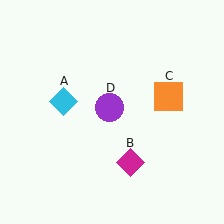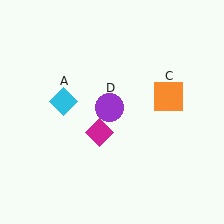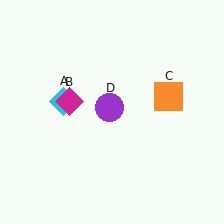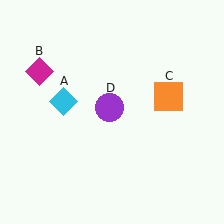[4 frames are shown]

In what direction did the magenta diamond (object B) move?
The magenta diamond (object B) moved up and to the left.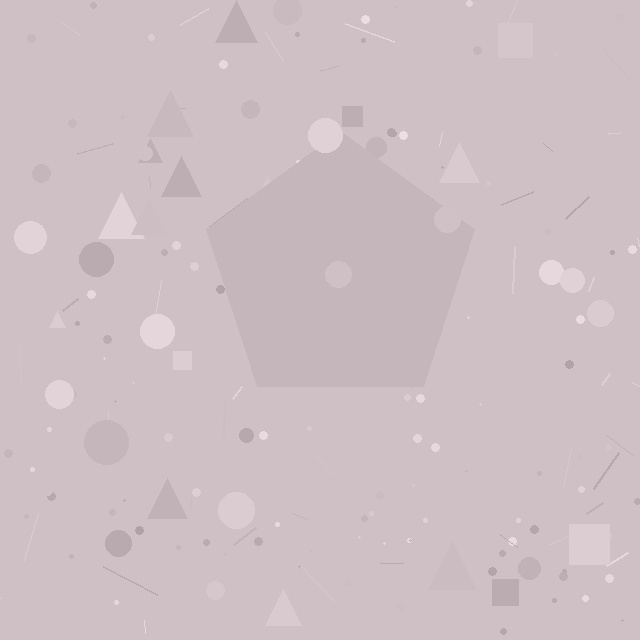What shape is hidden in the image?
A pentagon is hidden in the image.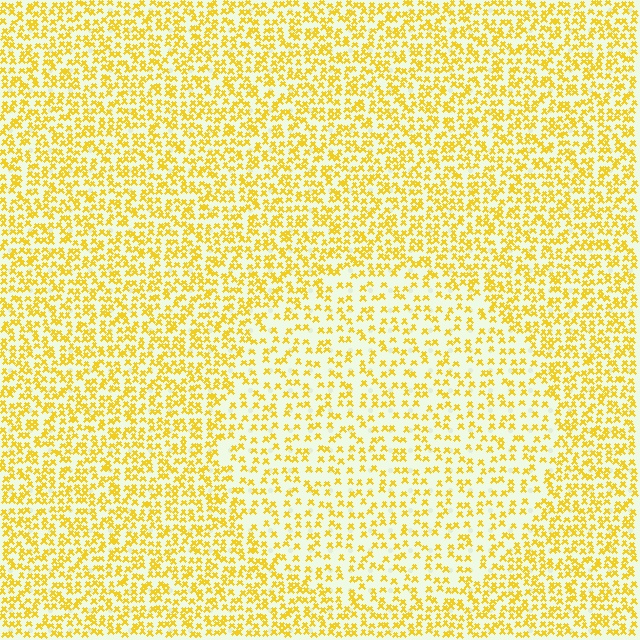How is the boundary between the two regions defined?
The boundary is defined by a change in element density (approximately 1.8x ratio). All elements are the same color, size, and shape.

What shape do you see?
I see a circle.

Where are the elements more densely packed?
The elements are more densely packed outside the circle boundary.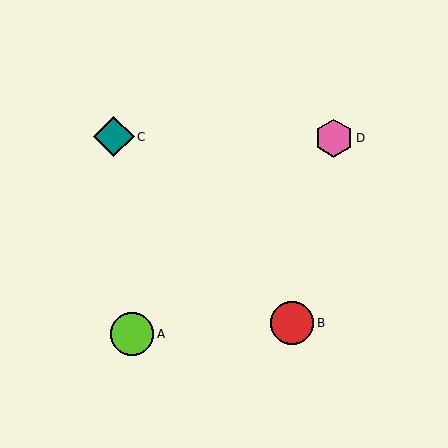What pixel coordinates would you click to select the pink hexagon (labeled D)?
Click at (334, 138) to select the pink hexagon D.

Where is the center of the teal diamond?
The center of the teal diamond is at (114, 137).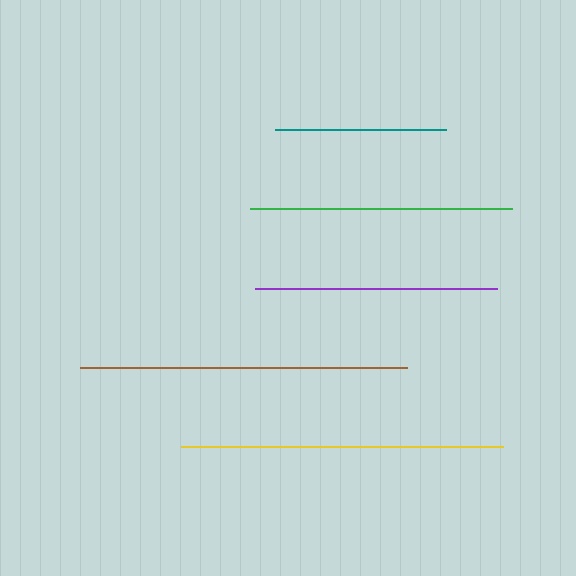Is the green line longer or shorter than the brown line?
The brown line is longer than the green line.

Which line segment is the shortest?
The teal line is the shortest at approximately 170 pixels.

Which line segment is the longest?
The brown line is the longest at approximately 326 pixels.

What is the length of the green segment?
The green segment is approximately 262 pixels long.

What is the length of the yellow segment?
The yellow segment is approximately 321 pixels long.